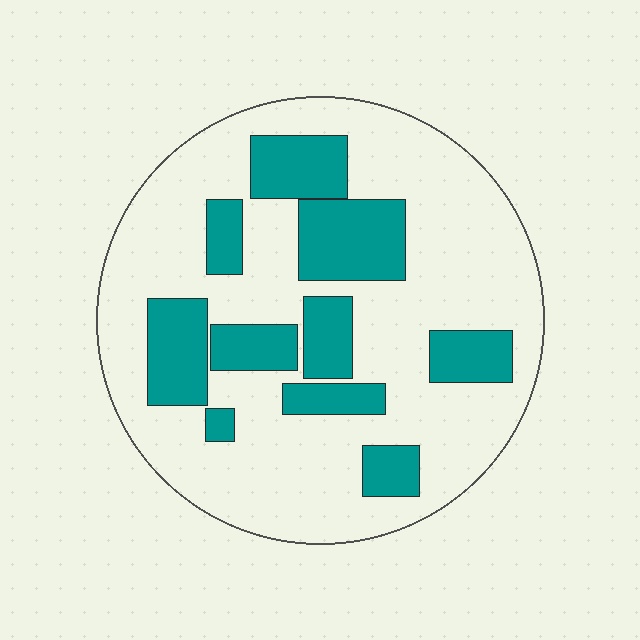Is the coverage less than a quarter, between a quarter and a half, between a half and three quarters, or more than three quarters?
Between a quarter and a half.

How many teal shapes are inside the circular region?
10.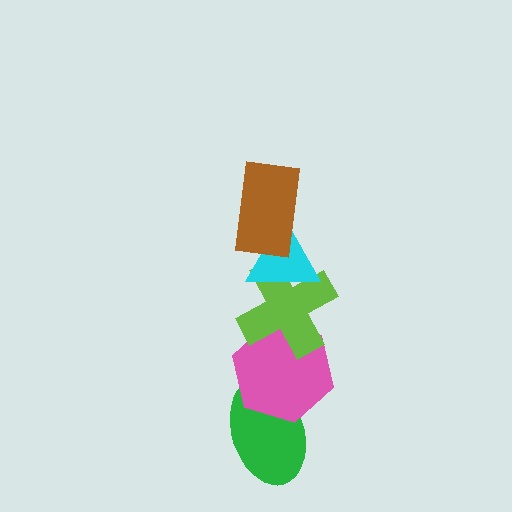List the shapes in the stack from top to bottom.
From top to bottom: the brown rectangle, the cyan triangle, the lime cross, the pink hexagon, the green ellipse.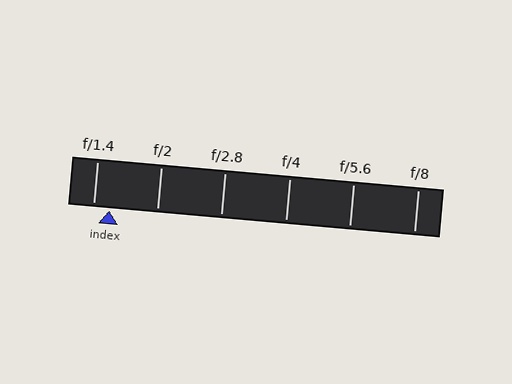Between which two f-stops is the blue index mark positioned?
The index mark is between f/1.4 and f/2.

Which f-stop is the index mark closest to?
The index mark is closest to f/1.4.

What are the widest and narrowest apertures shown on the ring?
The widest aperture shown is f/1.4 and the narrowest is f/8.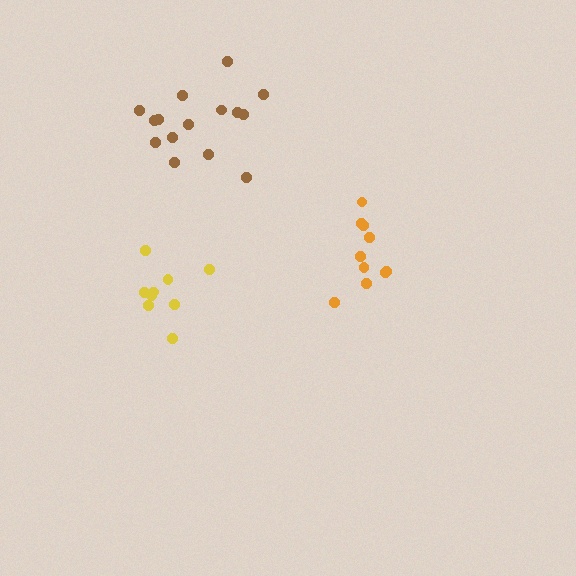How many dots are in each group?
Group 1: 10 dots, Group 2: 15 dots, Group 3: 9 dots (34 total).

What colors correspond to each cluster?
The clusters are colored: orange, brown, yellow.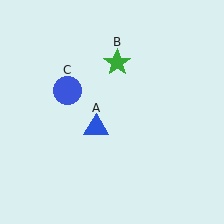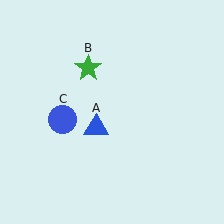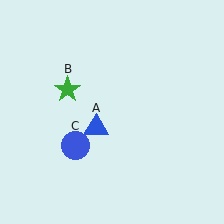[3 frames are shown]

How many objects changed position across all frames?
2 objects changed position: green star (object B), blue circle (object C).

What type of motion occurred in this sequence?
The green star (object B), blue circle (object C) rotated counterclockwise around the center of the scene.